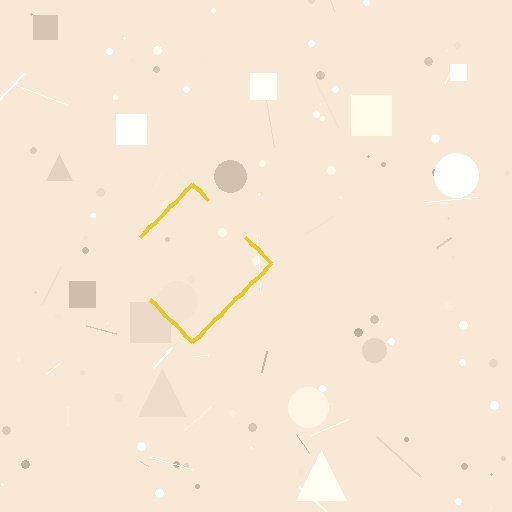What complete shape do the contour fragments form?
The contour fragments form a diamond.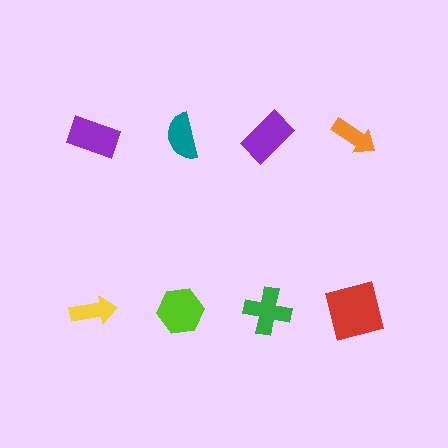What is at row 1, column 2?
A teal semicircle.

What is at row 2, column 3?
A green cross.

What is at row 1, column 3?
A purple rectangle.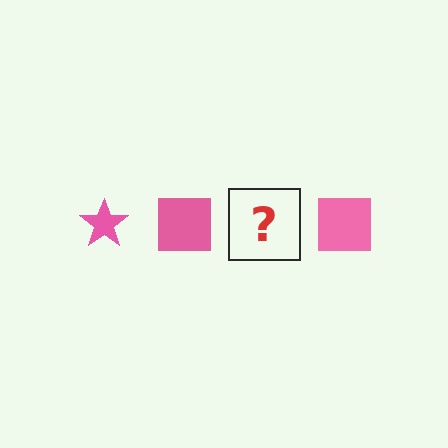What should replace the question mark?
The question mark should be replaced with a pink star.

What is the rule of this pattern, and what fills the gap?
The rule is that the pattern cycles through star, square shapes in pink. The gap should be filled with a pink star.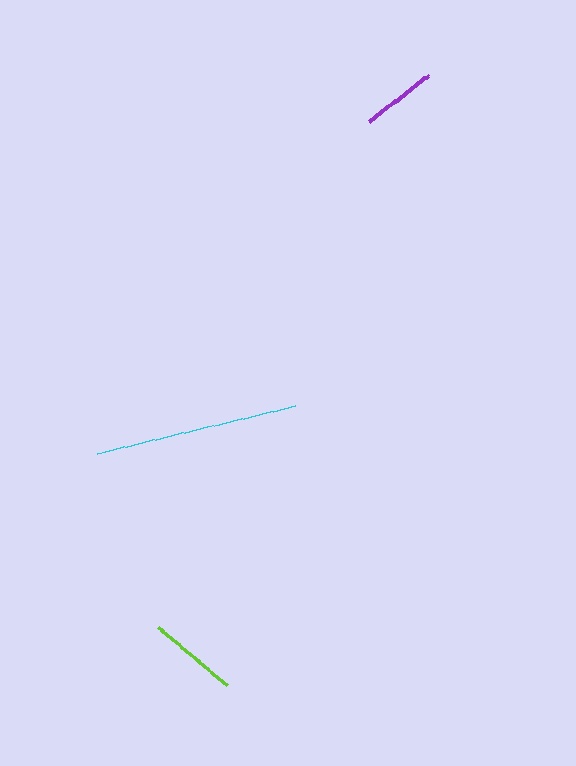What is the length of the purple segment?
The purple segment is approximately 75 pixels long.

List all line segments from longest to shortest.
From longest to shortest: cyan, lime, purple.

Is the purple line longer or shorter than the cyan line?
The cyan line is longer than the purple line.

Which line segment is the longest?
The cyan line is the longest at approximately 203 pixels.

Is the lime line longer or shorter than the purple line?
The lime line is longer than the purple line.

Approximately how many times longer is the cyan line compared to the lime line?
The cyan line is approximately 2.2 times the length of the lime line.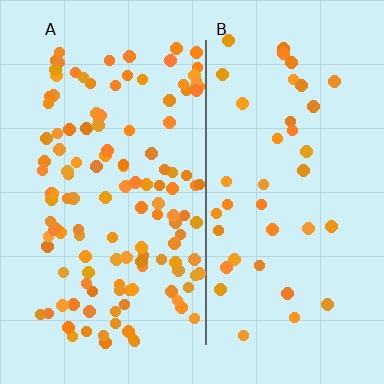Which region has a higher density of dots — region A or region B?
A (the left).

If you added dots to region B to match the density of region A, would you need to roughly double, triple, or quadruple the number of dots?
Approximately triple.